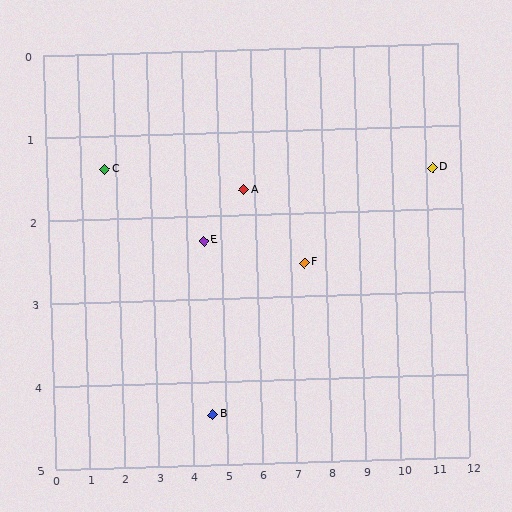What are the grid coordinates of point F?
Point F is at approximately (7.4, 2.6).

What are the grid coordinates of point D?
Point D is at approximately (11.2, 1.5).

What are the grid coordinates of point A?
Point A is at approximately (5.7, 1.7).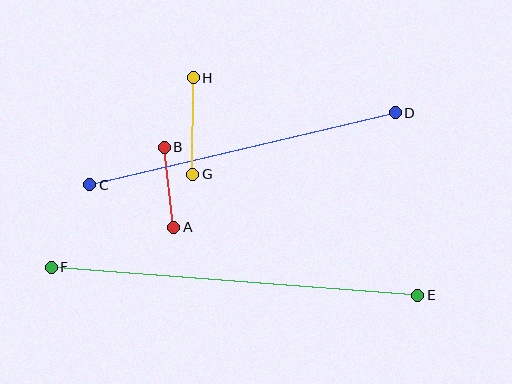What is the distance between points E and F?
The distance is approximately 368 pixels.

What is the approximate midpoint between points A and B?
The midpoint is at approximately (169, 187) pixels.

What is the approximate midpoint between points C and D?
The midpoint is at approximately (243, 149) pixels.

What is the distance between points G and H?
The distance is approximately 97 pixels.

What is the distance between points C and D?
The distance is approximately 314 pixels.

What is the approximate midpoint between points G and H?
The midpoint is at approximately (193, 126) pixels.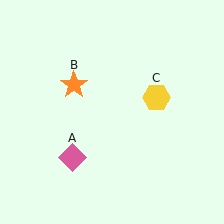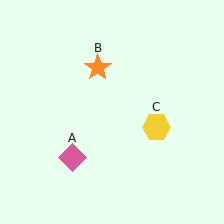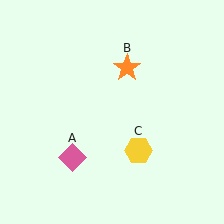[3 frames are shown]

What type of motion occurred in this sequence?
The orange star (object B), yellow hexagon (object C) rotated clockwise around the center of the scene.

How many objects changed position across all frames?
2 objects changed position: orange star (object B), yellow hexagon (object C).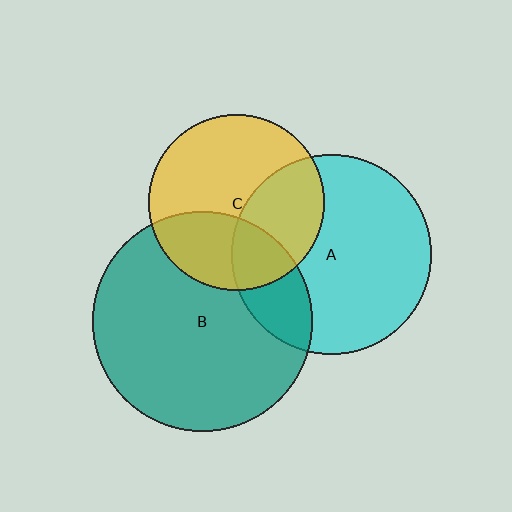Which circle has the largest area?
Circle B (teal).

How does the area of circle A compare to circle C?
Approximately 1.3 times.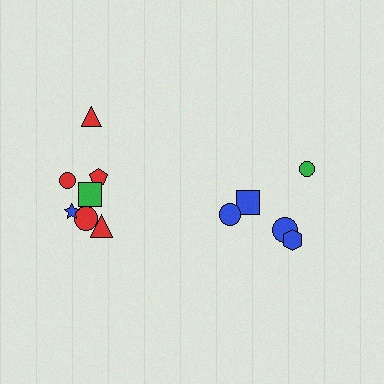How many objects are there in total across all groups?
There are 12 objects.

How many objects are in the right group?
There are 5 objects.